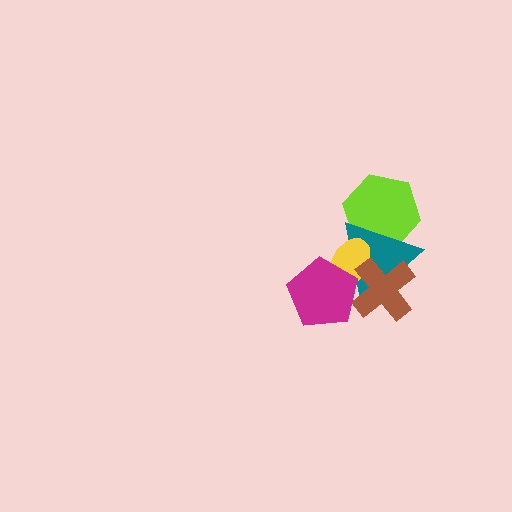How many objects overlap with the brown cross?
3 objects overlap with the brown cross.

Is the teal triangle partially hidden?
Yes, it is partially covered by another shape.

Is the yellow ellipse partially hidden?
Yes, it is partially covered by another shape.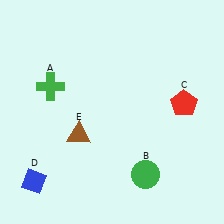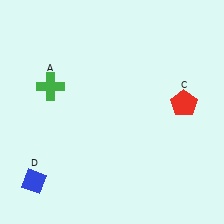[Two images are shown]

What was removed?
The brown triangle (E), the green circle (B) were removed in Image 2.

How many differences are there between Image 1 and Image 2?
There are 2 differences between the two images.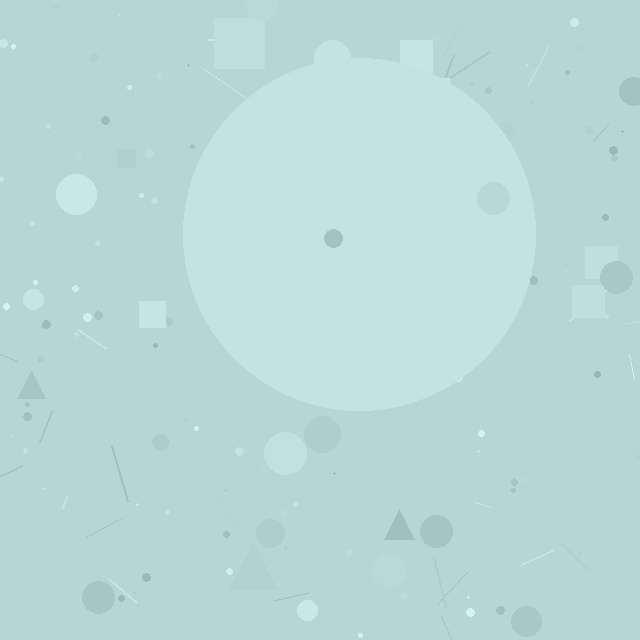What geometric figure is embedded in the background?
A circle is embedded in the background.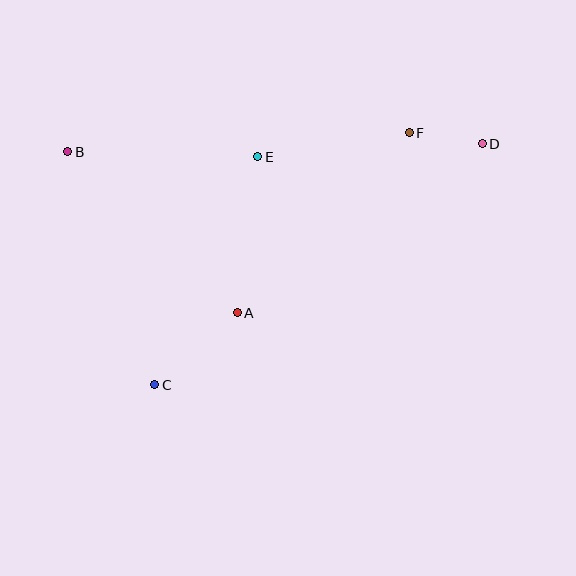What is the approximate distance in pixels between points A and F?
The distance between A and F is approximately 249 pixels.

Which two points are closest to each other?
Points D and F are closest to each other.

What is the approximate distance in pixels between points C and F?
The distance between C and F is approximately 358 pixels.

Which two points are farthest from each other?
Points B and D are farthest from each other.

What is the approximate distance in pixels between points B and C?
The distance between B and C is approximately 249 pixels.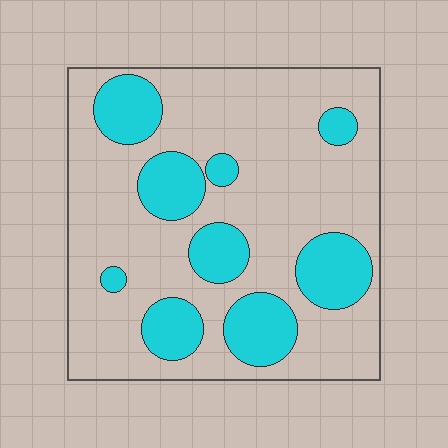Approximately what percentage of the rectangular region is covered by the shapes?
Approximately 25%.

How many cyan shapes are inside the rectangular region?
9.